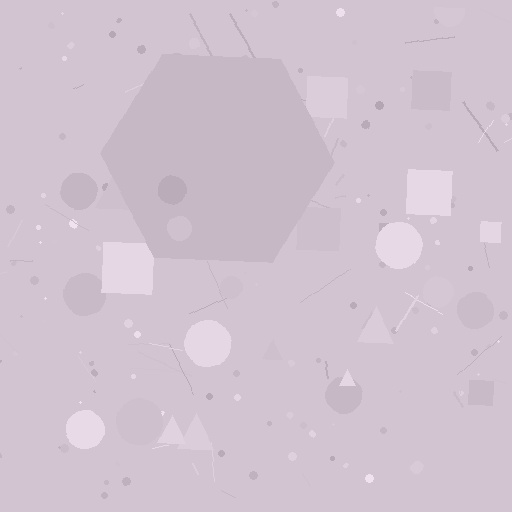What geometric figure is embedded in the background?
A hexagon is embedded in the background.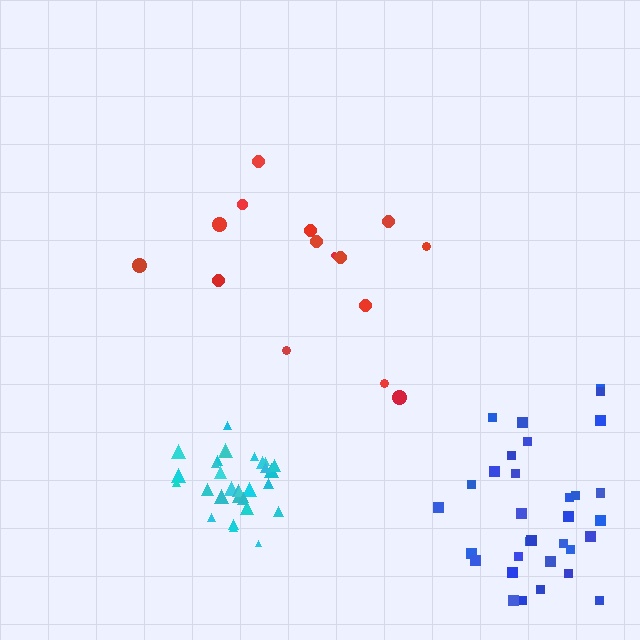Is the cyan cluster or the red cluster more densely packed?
Cyan.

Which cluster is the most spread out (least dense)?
Red.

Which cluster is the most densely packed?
Cyan.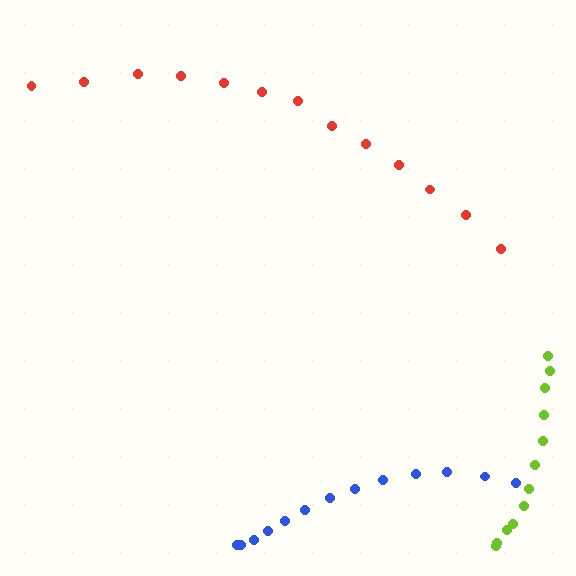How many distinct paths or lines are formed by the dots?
There are 3 distinct paths.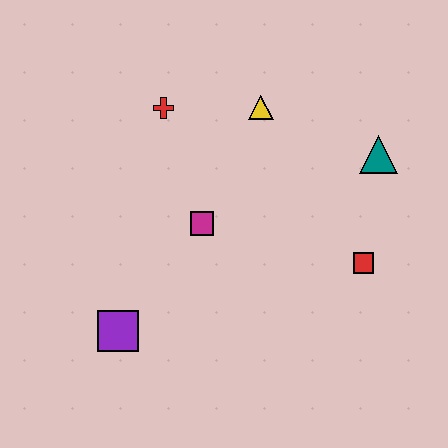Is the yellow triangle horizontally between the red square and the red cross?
Yes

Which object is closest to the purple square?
The magenta square is closest to the purple square.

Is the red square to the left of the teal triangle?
Yes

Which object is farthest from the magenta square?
The teal triangle is farthest from the magenta square.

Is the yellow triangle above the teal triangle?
Yes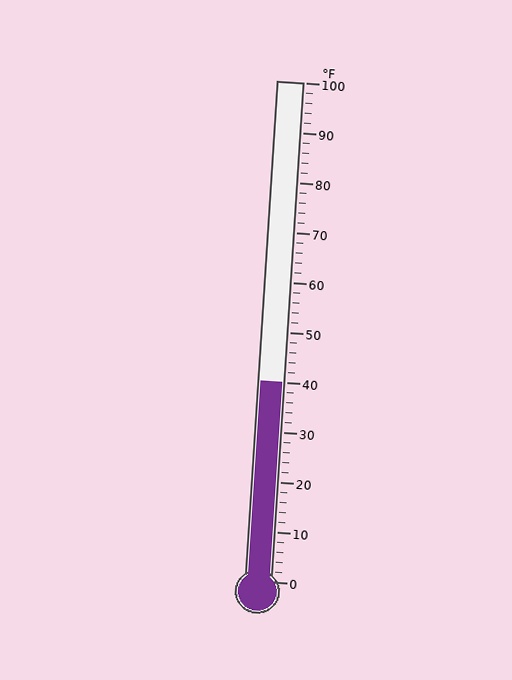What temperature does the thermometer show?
The thermometer shows approximately 40°F.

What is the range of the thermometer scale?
The thermometer scale ranges from 0°F to 100°F.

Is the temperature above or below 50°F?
The temperature is below 50°F.